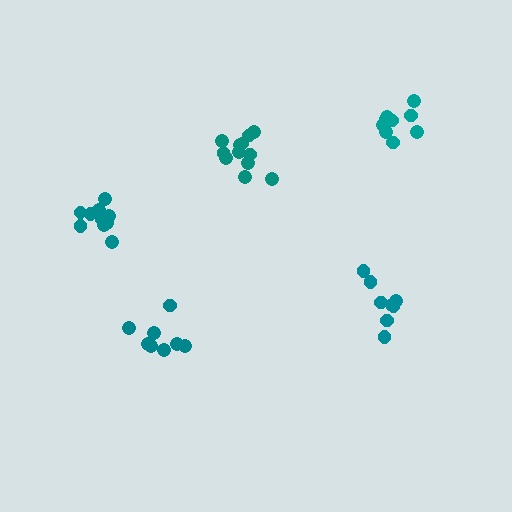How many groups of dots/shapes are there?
There are 5 groups.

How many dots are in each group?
Group 1: 8 dots, Group 2: 12 dots, Group 3: 8 dots, Group 4: 9 dots, Group 5: 10 dots (47 total).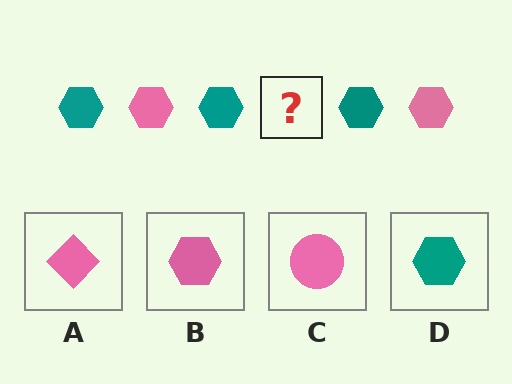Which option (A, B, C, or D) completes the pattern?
B.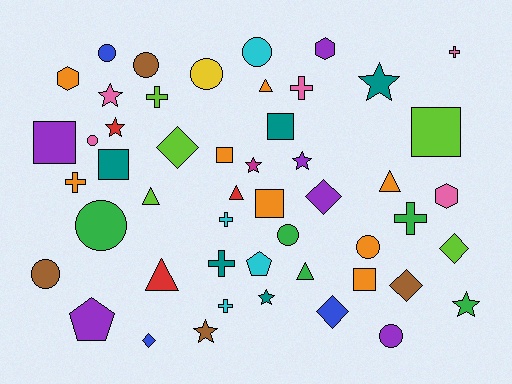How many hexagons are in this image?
There are 3 hexagons.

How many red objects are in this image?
There are 3 red objects.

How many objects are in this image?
There are 50 objects.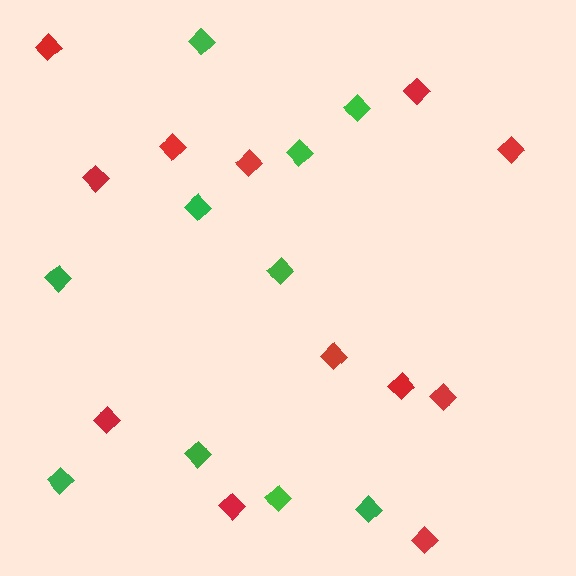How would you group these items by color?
There are 2 groups: one group of red diamonds (12) and one group of green diamonds (10).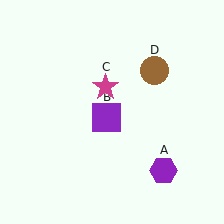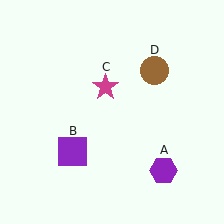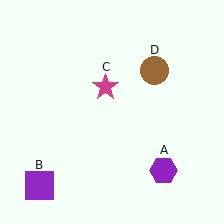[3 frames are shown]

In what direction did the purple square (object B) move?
The purple square (object B) moved down and to the left.